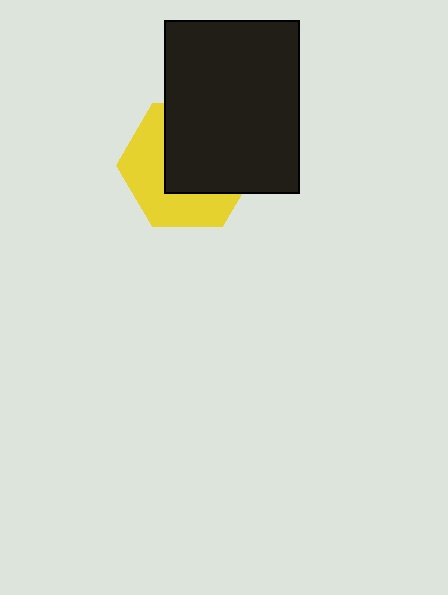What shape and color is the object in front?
The object in front is a black rectangle.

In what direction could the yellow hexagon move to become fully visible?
The yellow hexagon could move toward the lower-left. That would shift it out from behind the black rectangle entirely.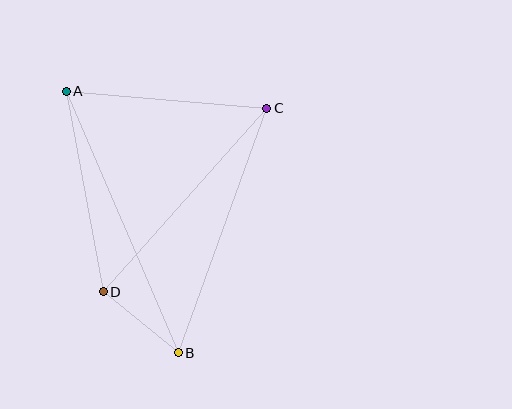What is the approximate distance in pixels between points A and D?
The distance between A and D is approximately 204 pixels.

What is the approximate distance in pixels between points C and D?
The distance between C and D is approximately 246 pixels.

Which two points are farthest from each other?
Points A and B are farthest from each other.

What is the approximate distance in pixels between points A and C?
The distance between A and C is approximately 201 pixels.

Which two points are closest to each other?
Points B and D are closest to each other.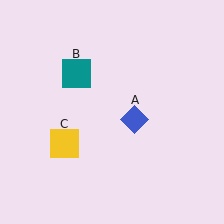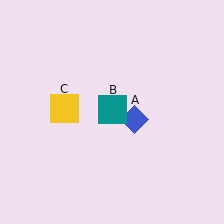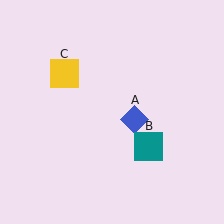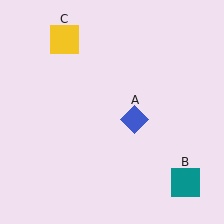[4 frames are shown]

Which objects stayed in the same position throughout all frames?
Blue diamond (object A) remained stationary.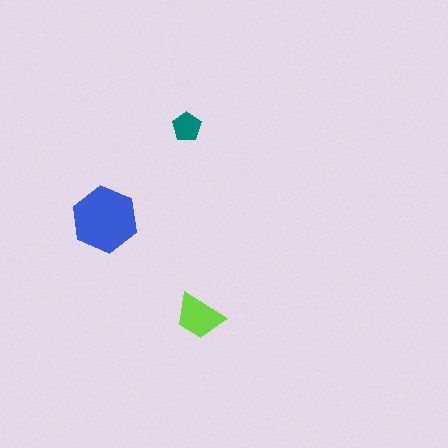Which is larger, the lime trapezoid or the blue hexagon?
The blue hexagon.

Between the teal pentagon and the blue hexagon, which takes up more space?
The blue hexagon.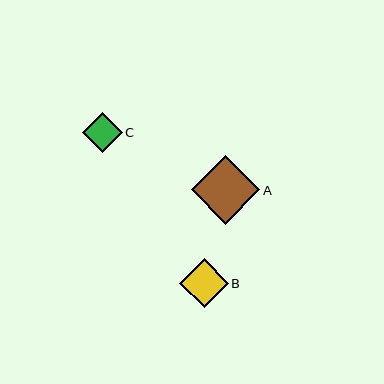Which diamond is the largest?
Diamond A is the largest with a size of approximately 68 pixels.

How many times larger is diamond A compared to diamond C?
Diamond A is approximately 1.7 times the size of diamond C.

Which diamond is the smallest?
Diamond C is the smallest with a size of approximately 39 pixels.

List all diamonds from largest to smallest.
From largest to smallest: A, B, C.